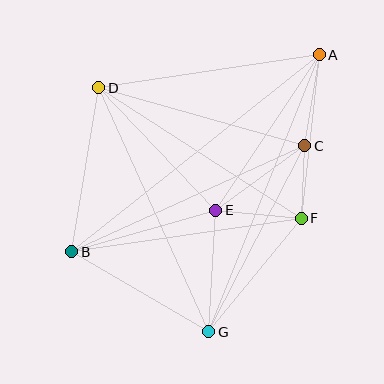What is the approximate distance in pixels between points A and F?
The distance between A and F is approximately 164 pixels.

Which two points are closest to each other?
Points C and F are closest to each other.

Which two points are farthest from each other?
Points A and B are farthest from each other.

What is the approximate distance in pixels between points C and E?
The distance between C and E is approximately 110 pixels.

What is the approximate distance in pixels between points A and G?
The distance between A and G is approximately 298 pixels.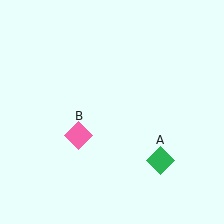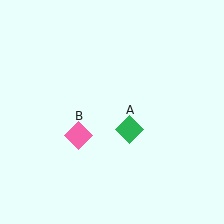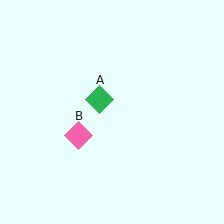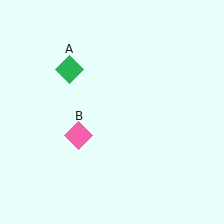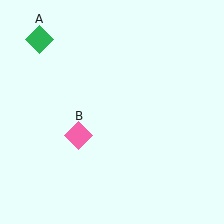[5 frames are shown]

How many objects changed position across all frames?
1 object changed position: green diamond (object A).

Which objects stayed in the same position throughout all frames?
Pink diamond (object B) remained stationary.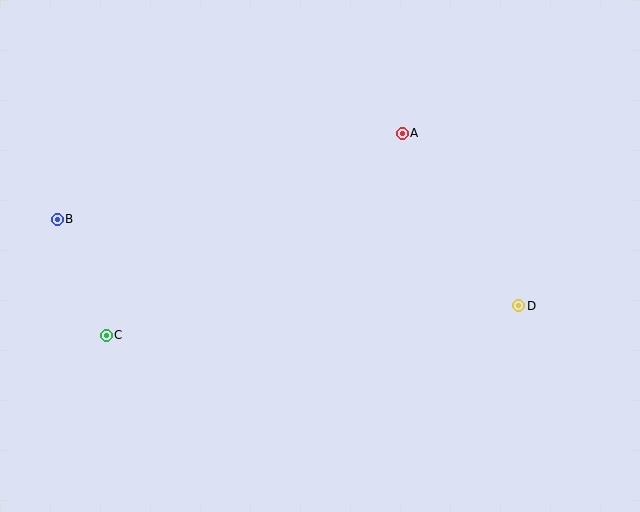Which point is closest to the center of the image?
Point A at (402, 133) is closest to the center.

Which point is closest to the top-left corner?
Point B is closest to the top-left corner.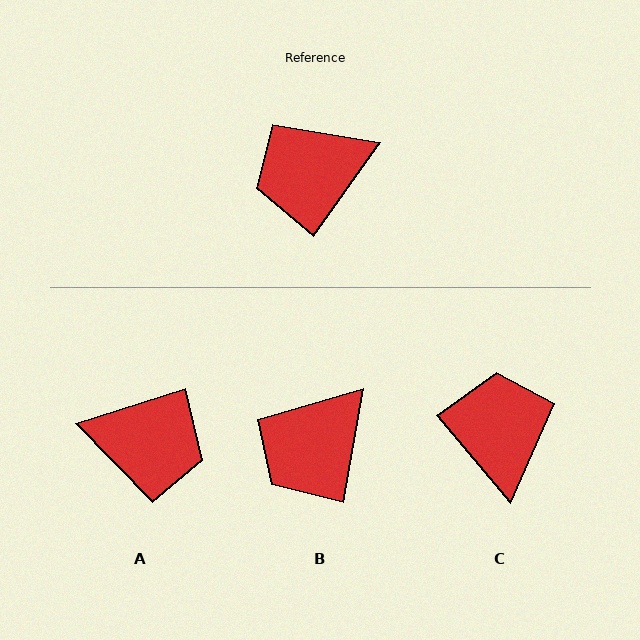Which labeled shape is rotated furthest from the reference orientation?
A, about 144 degrees away.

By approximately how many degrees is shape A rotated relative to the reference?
Approximately 144 degrees counter-clockwise.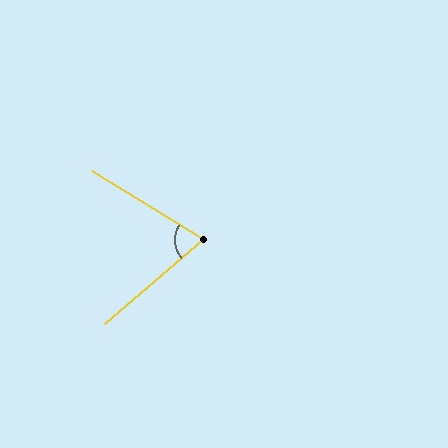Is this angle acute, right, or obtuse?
It is acute.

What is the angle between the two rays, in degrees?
Approximately 72 degrees.